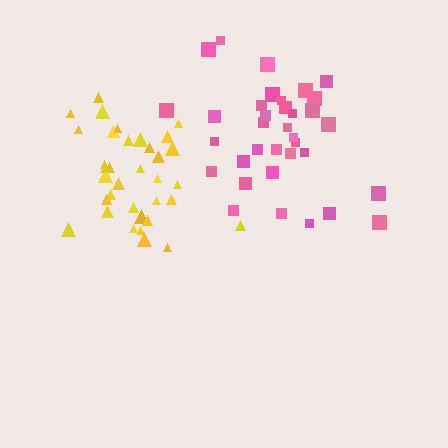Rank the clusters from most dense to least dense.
yellow, pink.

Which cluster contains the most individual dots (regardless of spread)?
Pink (35).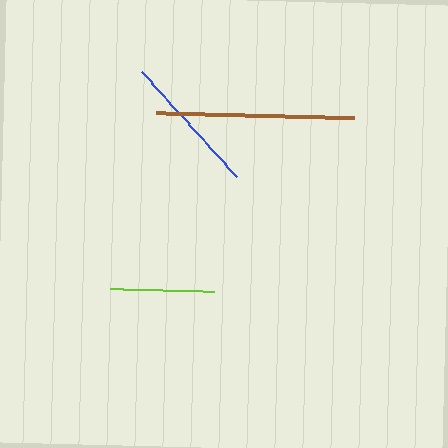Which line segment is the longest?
The brown line is the longest at approximately 198 pixels.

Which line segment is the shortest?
The lime line is the shortest at approximately 104 pixels.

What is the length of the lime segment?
The lime segment is approximately 104 pixels long.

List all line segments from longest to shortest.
From longest to shortest: brown, blue, lime.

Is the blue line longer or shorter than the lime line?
The blue line is longer than the lime line.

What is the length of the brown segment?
The brown segment is approximately 198 pixels long.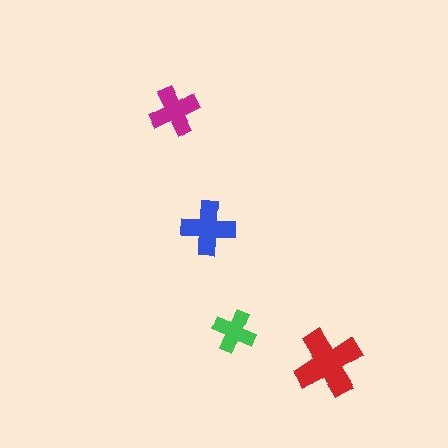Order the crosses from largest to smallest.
the red one, the blue one, the magenta one, the green one.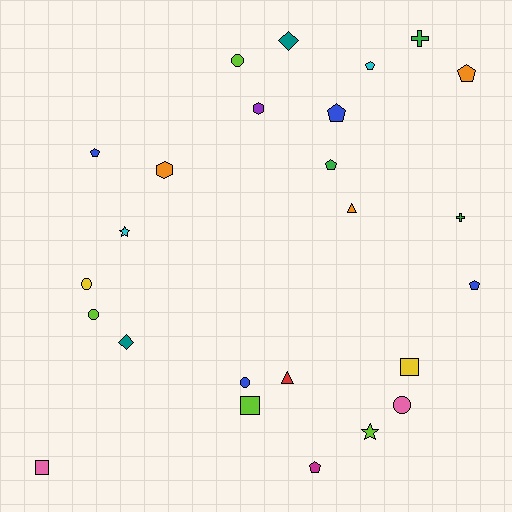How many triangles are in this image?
There are 2 triangles.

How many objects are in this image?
There are 25 objects.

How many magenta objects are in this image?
There is 1 magenta object.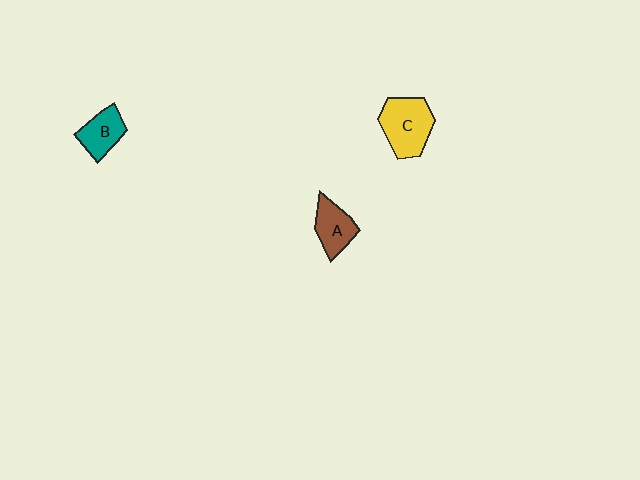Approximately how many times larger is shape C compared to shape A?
Approximately 1.5 times.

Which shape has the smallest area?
Shape B (teal).